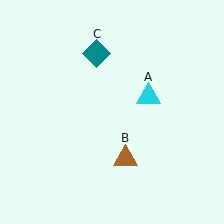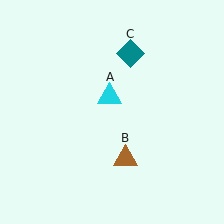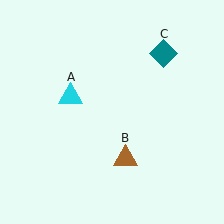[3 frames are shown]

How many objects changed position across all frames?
2 objects changed position: cyan triangle (object A), teal diamond (object C).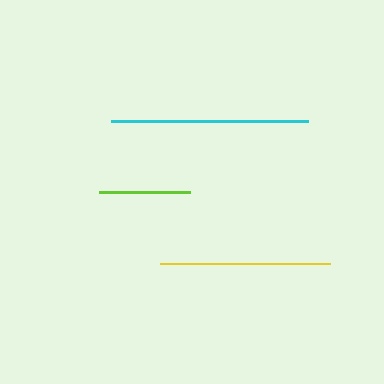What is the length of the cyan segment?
The cyan segment is approximately 197 pixels long.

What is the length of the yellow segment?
The yellow segment is approximately 170 pixels long.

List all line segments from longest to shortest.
From longest to shortest: cyan, yellow, lime.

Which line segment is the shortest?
The lime line is the shortest at approximately 91 pixels.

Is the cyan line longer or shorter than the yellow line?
The cyan line is longer than the yellow line.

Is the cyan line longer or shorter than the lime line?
The cyan line is longer than the lime line.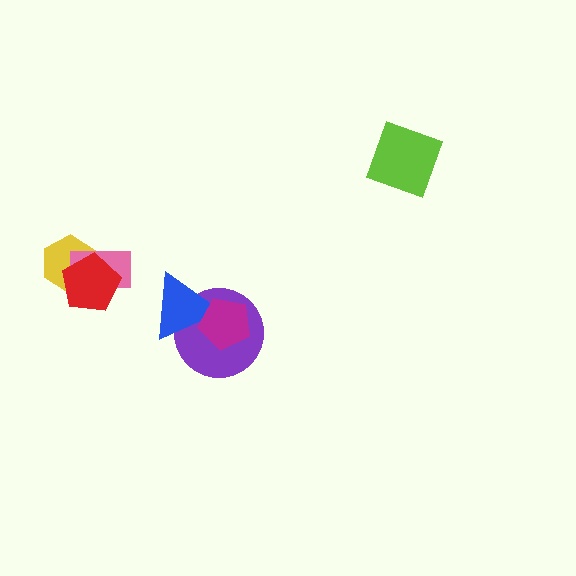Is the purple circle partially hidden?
Yes, it is partially covered by another shape.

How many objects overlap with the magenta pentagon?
2 objects overlap with the magenta pentagon.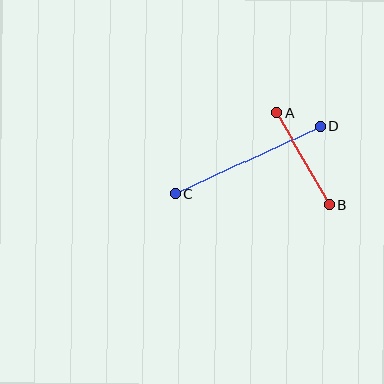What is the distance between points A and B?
The distance is approximately 107 pixels.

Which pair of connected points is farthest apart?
Points C and D are farthest apart.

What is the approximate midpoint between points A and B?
The midpoint is at approximately (303, 159) pixels.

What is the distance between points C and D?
The distance is approximately 160 pixels.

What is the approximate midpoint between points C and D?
The midpoint is at approximately (248, 160) pixels.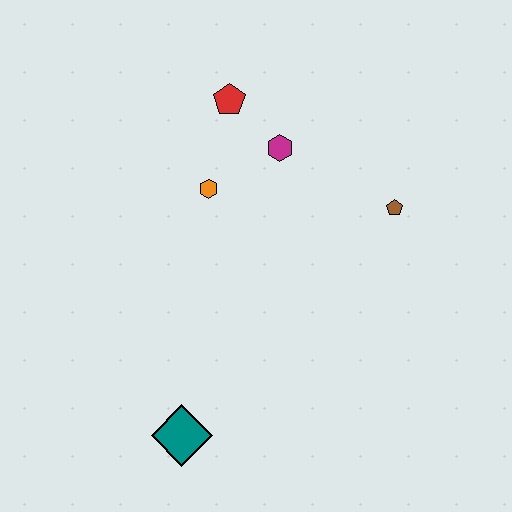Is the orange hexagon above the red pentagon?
No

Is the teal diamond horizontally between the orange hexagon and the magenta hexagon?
No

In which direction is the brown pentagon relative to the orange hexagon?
The brown pentagon is to the right of the orange hexagon.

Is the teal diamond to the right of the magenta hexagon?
No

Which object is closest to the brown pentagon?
The magenta hexagon is closest to the brown pentagon.